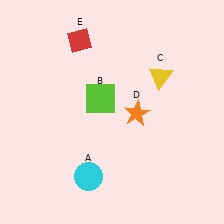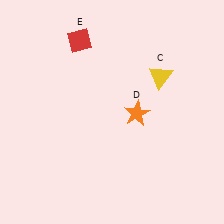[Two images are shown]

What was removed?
The lime square (B), the cyan circle (A) were removed in Image 2.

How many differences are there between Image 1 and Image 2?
There are 2 differences between the two images.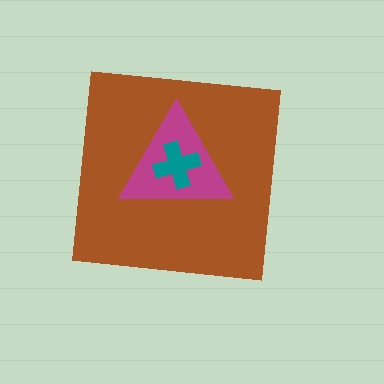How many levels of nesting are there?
3.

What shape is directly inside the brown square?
The magenta triangle.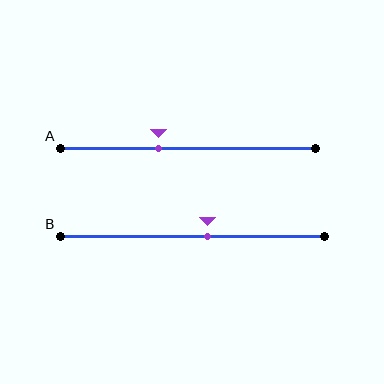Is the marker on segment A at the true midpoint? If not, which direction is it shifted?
No, the marker on segment A is shifted to the left by about 11% of the segment length.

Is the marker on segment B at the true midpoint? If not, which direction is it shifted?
No, the marker on segment B is shifted to the right by about 6% of the segment length.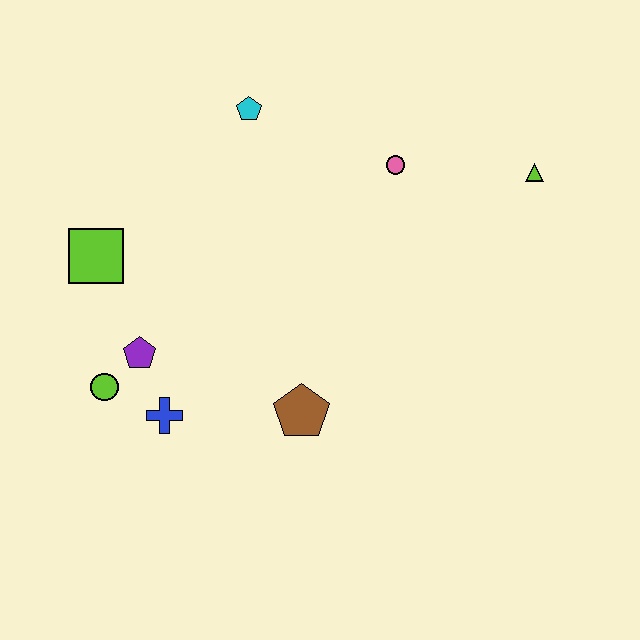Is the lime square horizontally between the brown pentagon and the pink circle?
No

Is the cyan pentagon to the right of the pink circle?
No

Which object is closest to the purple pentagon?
The lime circle is closest to the purple pentagon.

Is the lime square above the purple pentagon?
Yes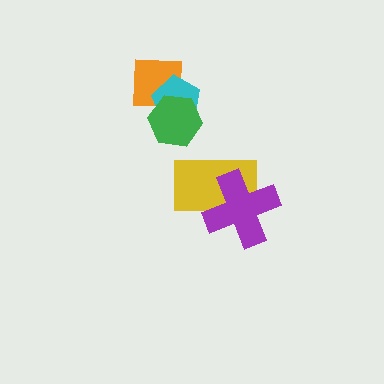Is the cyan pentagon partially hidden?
Yes, it is partially covered by another shape.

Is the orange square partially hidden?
Yes, it is partially covered by another shape.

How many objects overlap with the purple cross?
1 object overlaps with the purple cross.